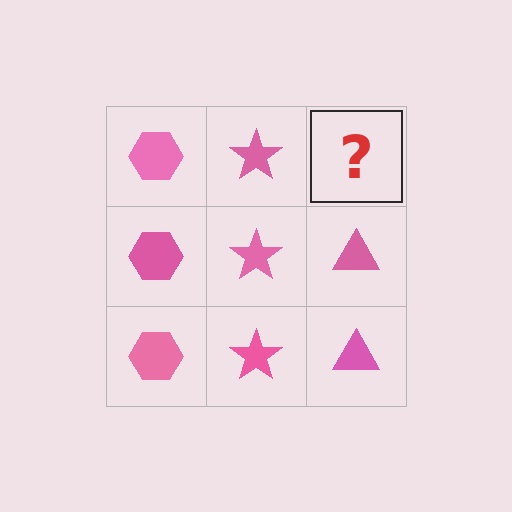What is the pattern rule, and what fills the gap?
The rule is that each column has a consistent shape. The gap should be filled with a pink triangle.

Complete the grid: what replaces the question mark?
The question mark should be replaced with a pink triangle.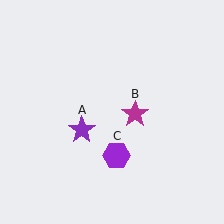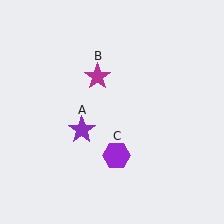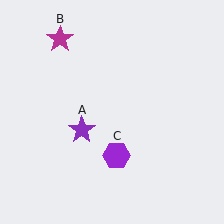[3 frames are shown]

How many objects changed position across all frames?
1 object changed position: magenta star (object B).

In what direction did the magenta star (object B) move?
The magenta star (object B) moved up and to the left.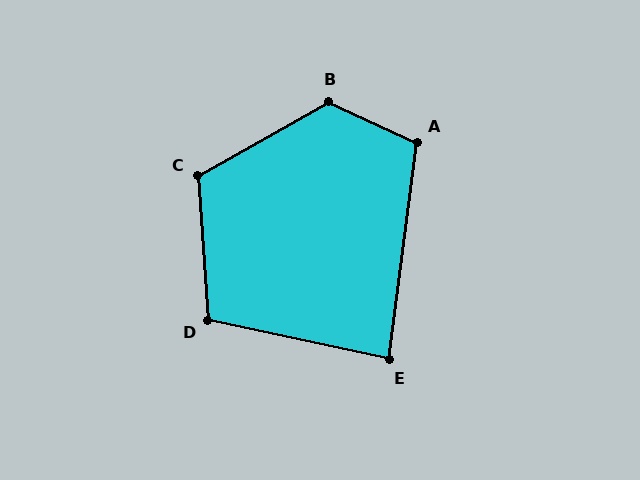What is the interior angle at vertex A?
Approximately 107 degrees (obtuse).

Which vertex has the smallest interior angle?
E, at approximately 85 degrees.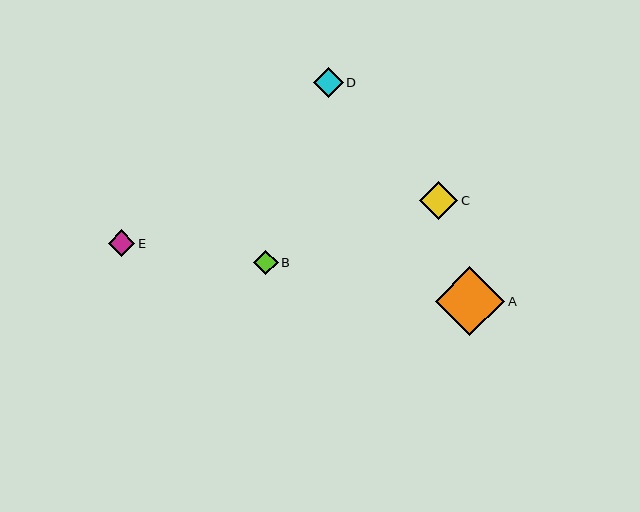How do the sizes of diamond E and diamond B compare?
Diamond E and diamond B are approximately the same size.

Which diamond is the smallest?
Diamond B is the smallest with a size of approximately 24 pixels.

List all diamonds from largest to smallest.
From largest to smallest: A, C, D, E, B.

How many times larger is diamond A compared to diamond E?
Diamond A is approximately 2.6 times the size of diamond E.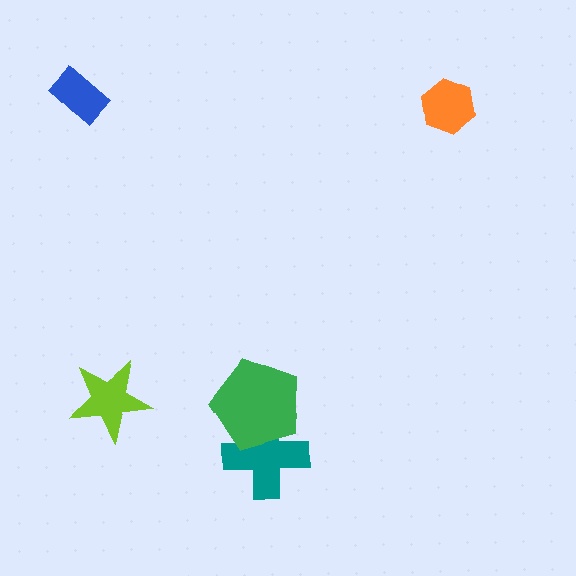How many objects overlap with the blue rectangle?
0 objects overlap with the blue rectangle.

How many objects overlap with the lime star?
0 objects overlap with the lime star.